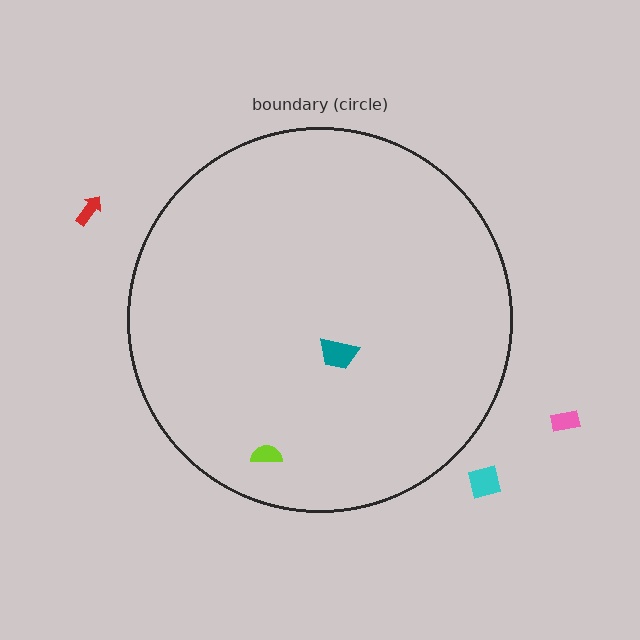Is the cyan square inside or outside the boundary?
Outside.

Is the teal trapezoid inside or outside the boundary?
Inside.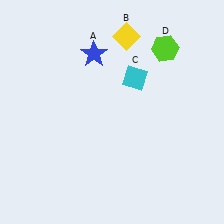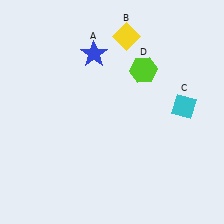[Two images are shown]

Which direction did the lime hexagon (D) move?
The lime hexagon (D) moved left.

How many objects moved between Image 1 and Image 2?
2 objects moved between the two images.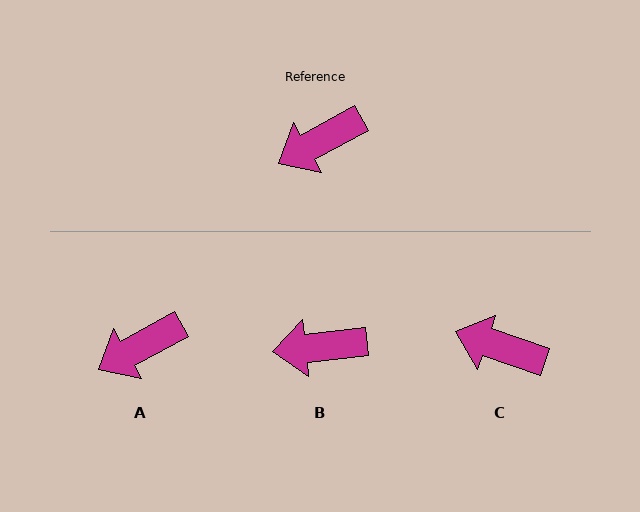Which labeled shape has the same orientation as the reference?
A.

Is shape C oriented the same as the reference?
No, it is off by about 48 degrees.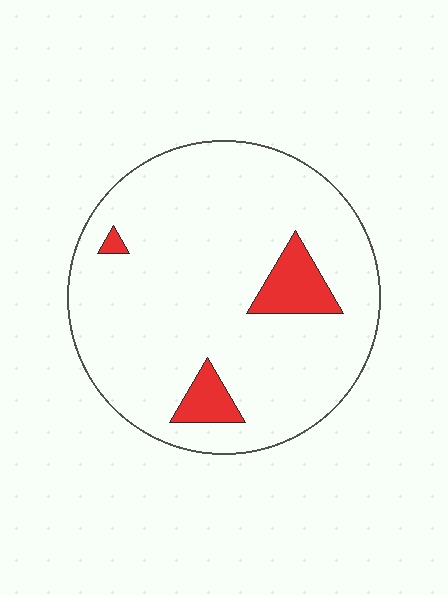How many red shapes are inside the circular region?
3.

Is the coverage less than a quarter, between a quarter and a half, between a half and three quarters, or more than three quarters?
Less than a quarter.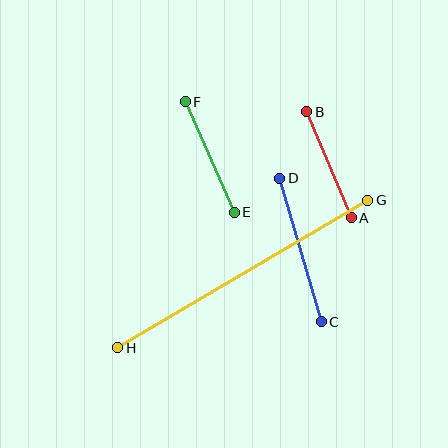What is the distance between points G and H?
The distance is approximately 290 pixels.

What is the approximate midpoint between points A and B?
The midpoint is at approximately (329, 165) pixels.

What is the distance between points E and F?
The distance is approximately 121 pixels.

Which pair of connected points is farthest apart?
Points G and H are farthest apart.